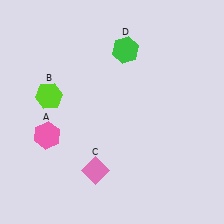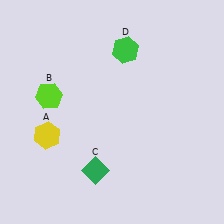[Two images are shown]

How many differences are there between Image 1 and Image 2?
There are 2 differences between the two images.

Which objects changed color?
A changed from pink to yellow. C changed from pink to green.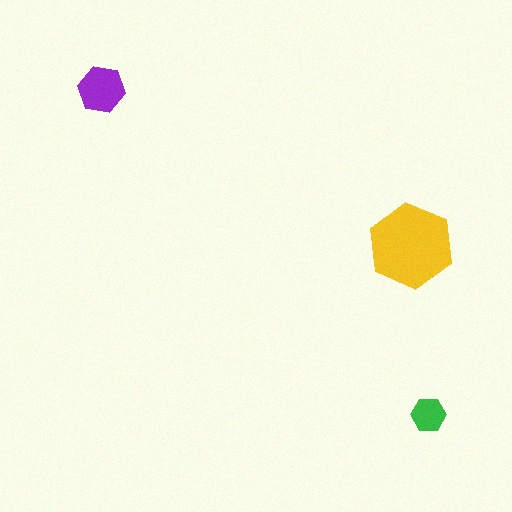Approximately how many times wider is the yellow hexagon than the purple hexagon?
About 2 times wider.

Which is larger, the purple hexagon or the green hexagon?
The purple one.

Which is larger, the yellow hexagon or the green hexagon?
The yellow one.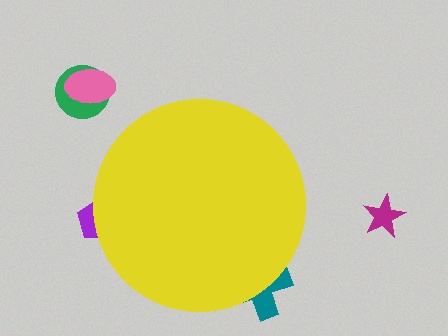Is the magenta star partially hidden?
No, the magenta star is fully visible.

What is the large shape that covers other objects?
A yellow circle.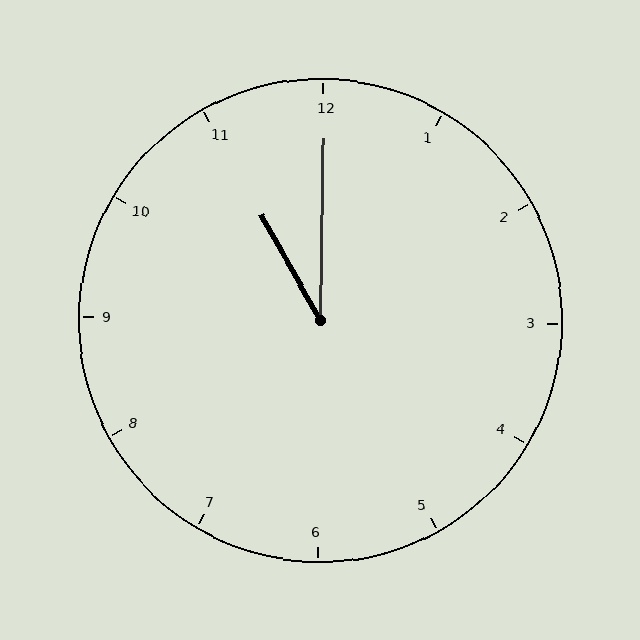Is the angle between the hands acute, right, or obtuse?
It is acute.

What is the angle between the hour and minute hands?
Approximately 30 degrees.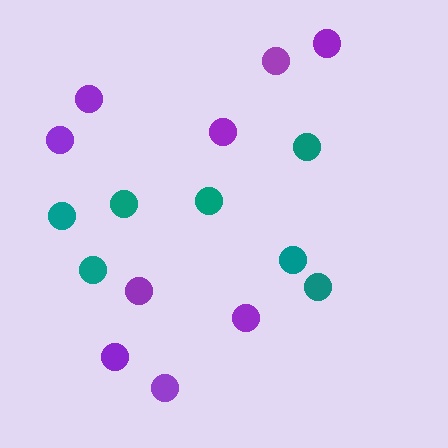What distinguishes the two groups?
There are 2 groups: one group of teal circles (7) and one group of purple circles (9).